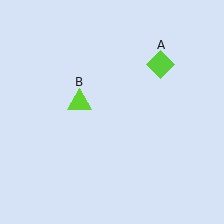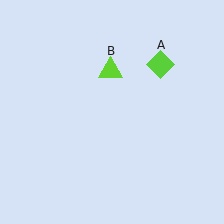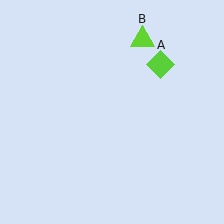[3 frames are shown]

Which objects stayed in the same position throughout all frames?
Lime diamond (object A) remained stationary.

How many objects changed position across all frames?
1 object changed position: lime triangle (object B).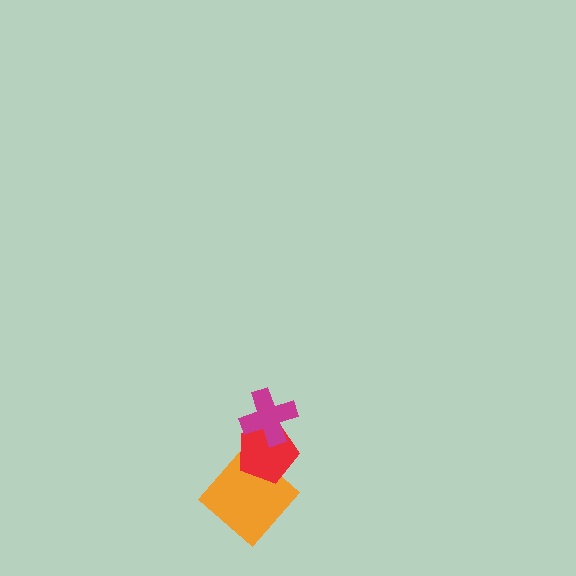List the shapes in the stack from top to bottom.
From top to bottom: the magenta cross, the red pentagon, the orange diamond.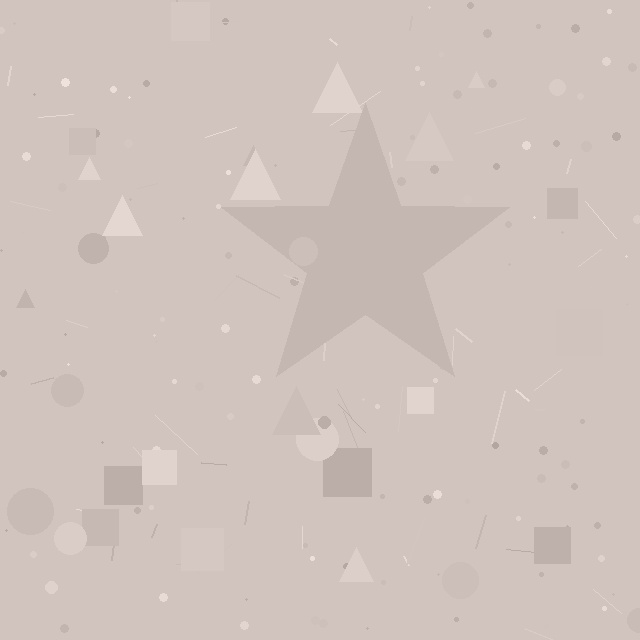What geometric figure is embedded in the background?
A star is embedded in the background.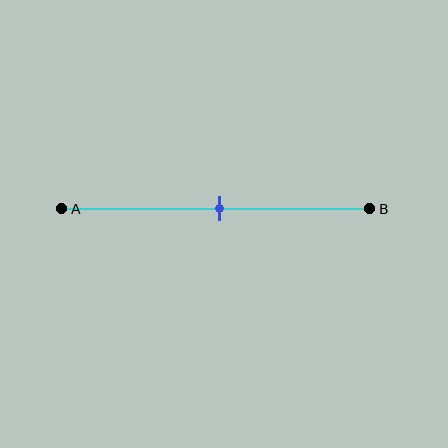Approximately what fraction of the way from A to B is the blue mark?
The blue mark is approximately 50% of the way from A to B.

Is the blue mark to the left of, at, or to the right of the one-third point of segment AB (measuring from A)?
The blue mark is to the right of the one-third point of segment AB.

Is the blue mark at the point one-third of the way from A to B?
No, the mark is at about 50% from A, not at the 33% one-third point.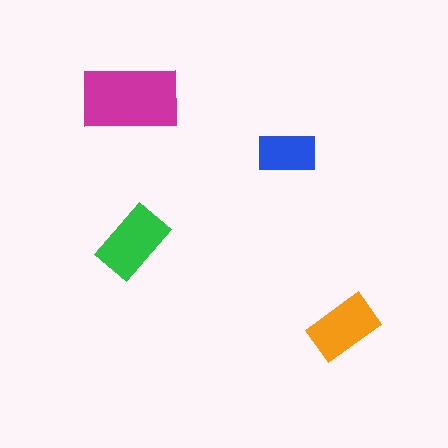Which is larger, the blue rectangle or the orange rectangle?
The orange one.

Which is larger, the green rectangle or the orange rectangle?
The green one.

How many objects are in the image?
There are 4 objects in the image.